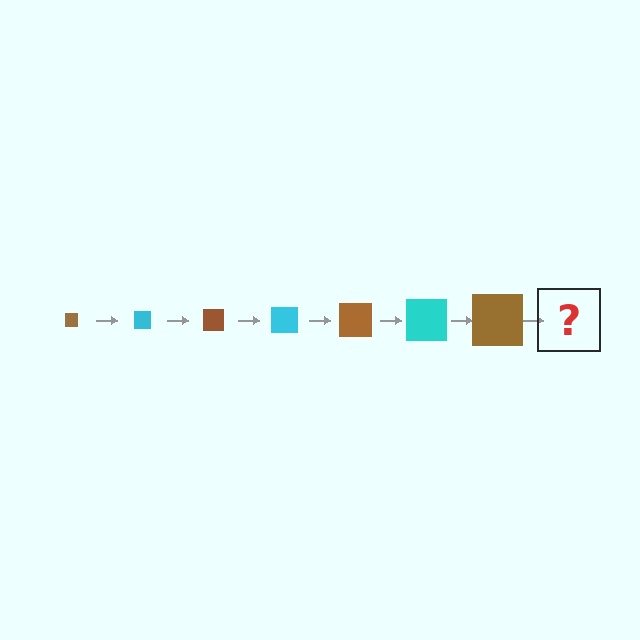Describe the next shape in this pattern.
It should be a cyan square, larger than the previous one.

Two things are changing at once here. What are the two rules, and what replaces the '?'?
The two rules are that the square grows larger each step and the color cycles through brown and cyan. The '?' should be a cyan square, larger than the previous one.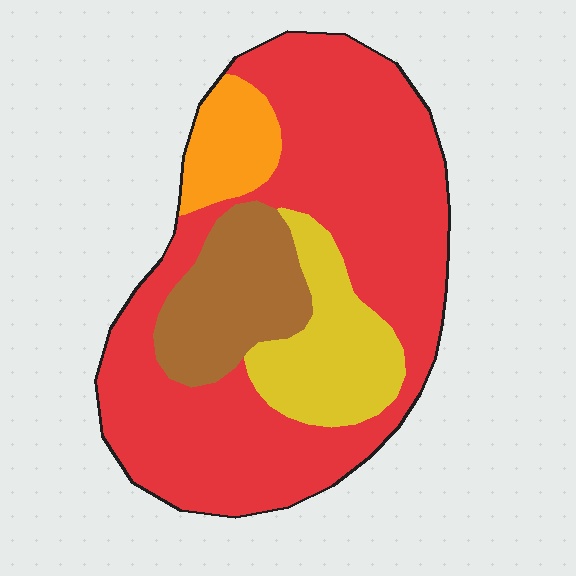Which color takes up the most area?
Red, at roughly 60%.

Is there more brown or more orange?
Brown.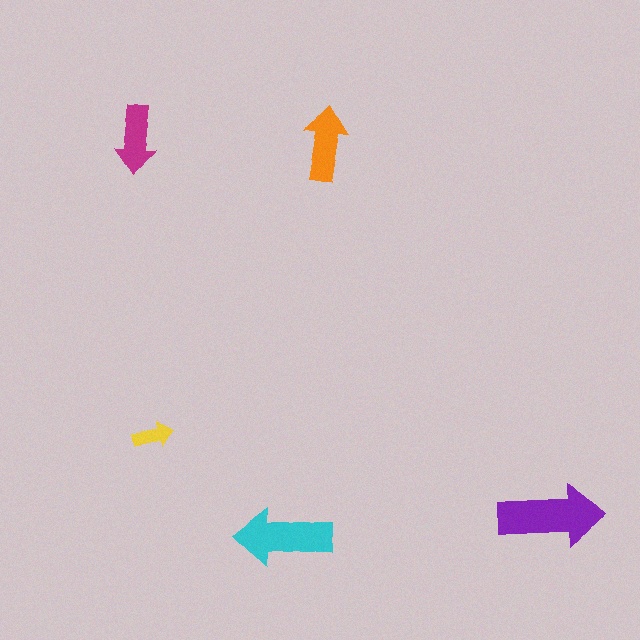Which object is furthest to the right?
The purple arrow is rightmost.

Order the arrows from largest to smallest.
the purple one, the cyan one, the orange one, the magenta one, the yellow one.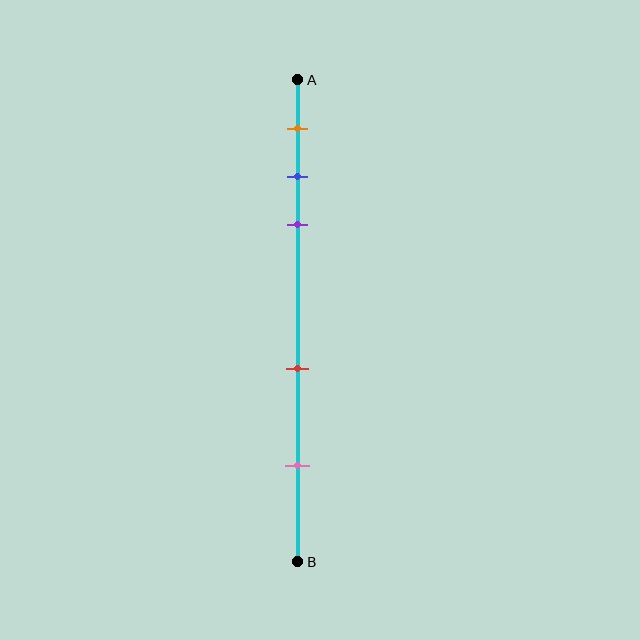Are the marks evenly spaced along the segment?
No, the marks are not evenly spaced.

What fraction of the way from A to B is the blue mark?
The blue mark is approximately 20% (0.2) of the way from A to B.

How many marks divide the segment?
There are 5 marks dividing the segment.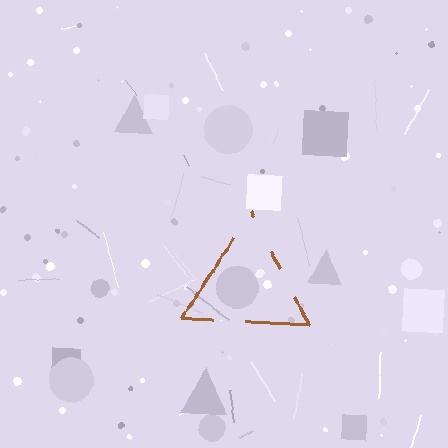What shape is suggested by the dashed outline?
The dashed outline suggests a triangle.